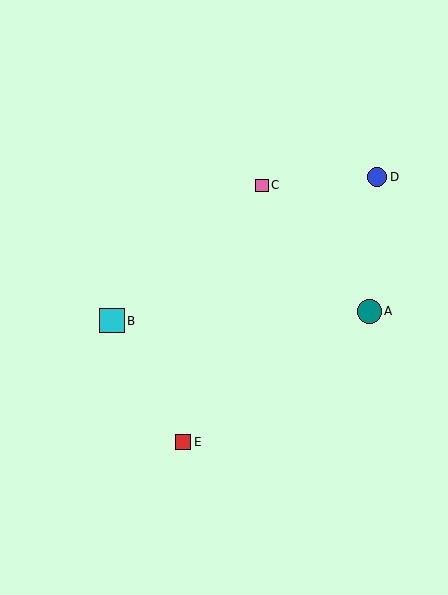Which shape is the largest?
The cyan square (labeled B) is the largest.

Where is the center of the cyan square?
The center of the cyan square is at (112, 321).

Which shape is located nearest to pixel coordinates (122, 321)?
The cyan square (labeled B) at (112, 321) is nearest to that location.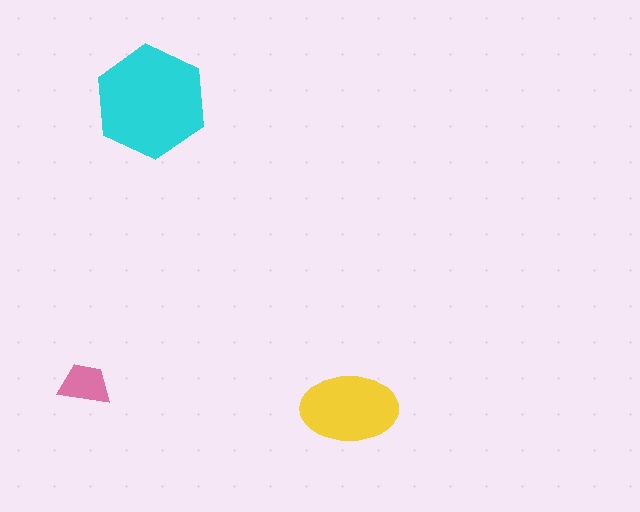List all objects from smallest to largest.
The pink trapezoid, the yellow ellipse, the cyan hexagon.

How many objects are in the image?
There are 3 objects in the image.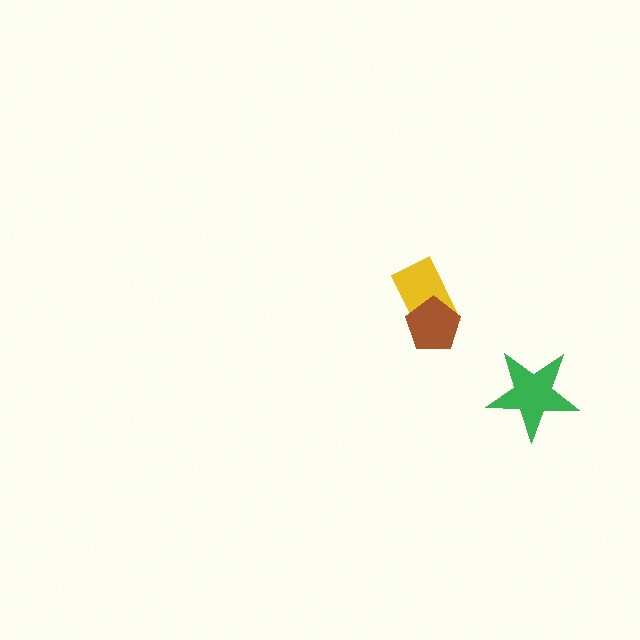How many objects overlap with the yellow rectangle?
1 object overlaps with the yellow rectangle.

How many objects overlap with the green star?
0 objects overlap with the green star.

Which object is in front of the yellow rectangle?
The brown pentagon is in front of the yellow rectangle.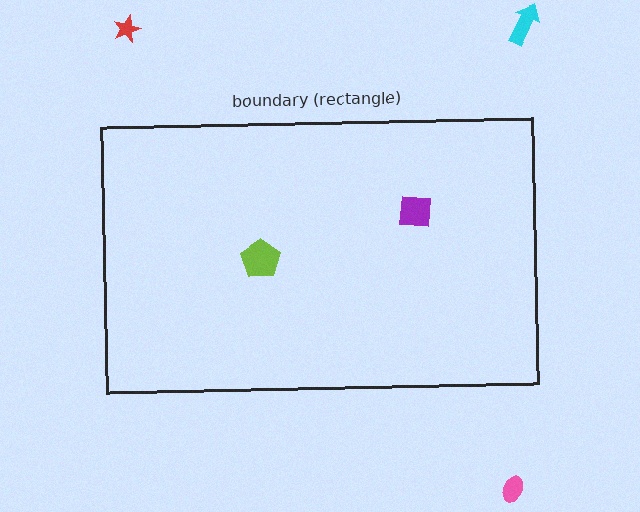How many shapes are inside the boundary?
2 inside, 3 outside.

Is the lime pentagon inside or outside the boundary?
Inside.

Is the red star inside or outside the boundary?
Outside.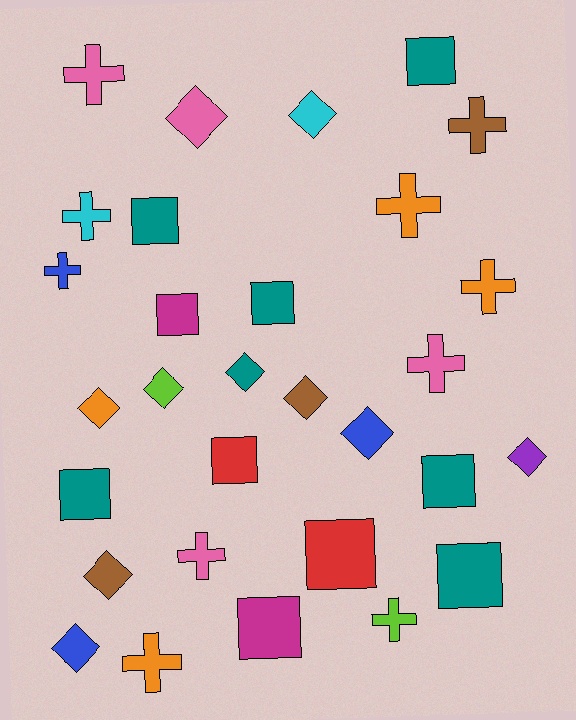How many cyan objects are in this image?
There are 2 cyan objects.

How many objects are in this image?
There are 30 objects.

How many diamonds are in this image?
There are 10 diamonds.